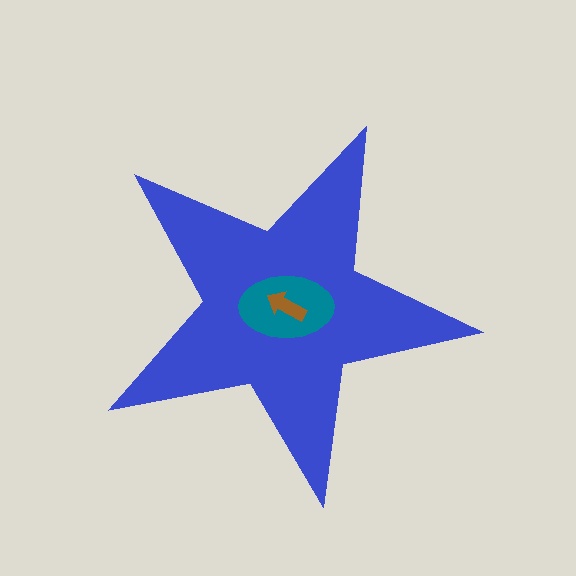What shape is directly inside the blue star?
The teal ellipse.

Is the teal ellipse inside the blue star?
Yes.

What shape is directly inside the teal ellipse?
The brown arrow.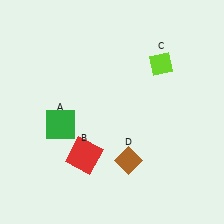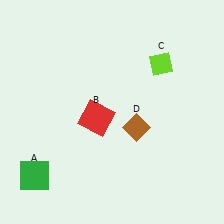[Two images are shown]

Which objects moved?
The objects that moved are: the green square (A), the red square (B), the brown diamond (D).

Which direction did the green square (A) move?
The green square (A) moved down.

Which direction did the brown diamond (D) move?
The brown diamond (D) moved up.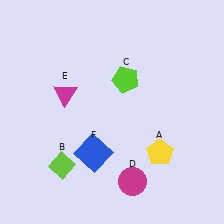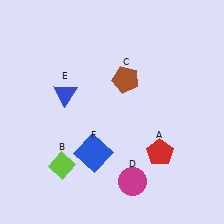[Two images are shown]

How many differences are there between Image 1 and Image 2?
There are 3 differences between the two images.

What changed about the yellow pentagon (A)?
In Image 1, A is yellow. In Image 2, it changed to red.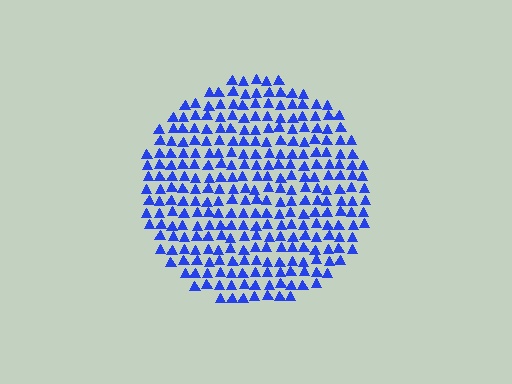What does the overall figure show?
The overall figure shows a circle.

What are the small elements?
The small elements are triangles.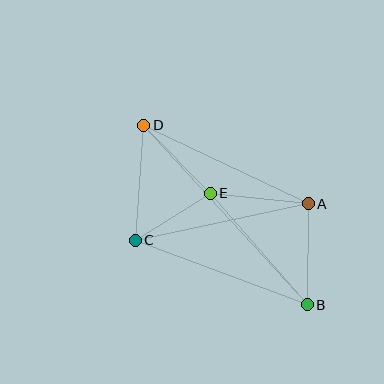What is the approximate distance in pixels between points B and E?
The distance between B and E is approximately 148 pixels.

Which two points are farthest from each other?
Points B and D are farthest from each other.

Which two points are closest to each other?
Points C and E are closest to each other.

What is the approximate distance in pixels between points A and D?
The distance between A and D is approximately 182 pixels.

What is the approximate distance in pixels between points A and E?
The distance between A and E is approximately 98 pixels.